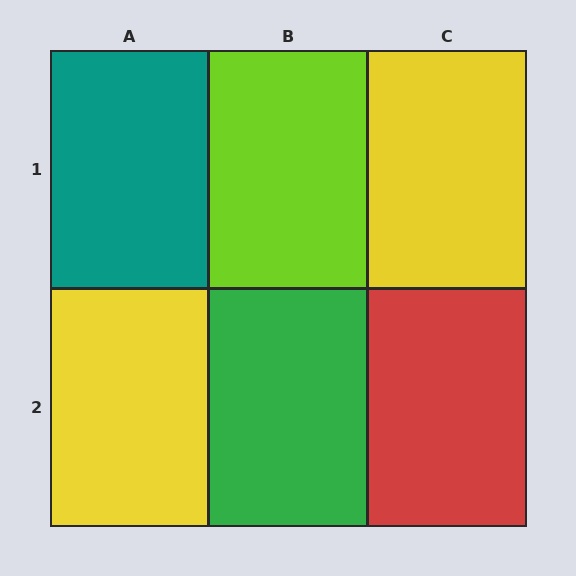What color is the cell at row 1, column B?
Lime.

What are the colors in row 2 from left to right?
Yellow, green, red.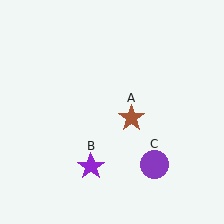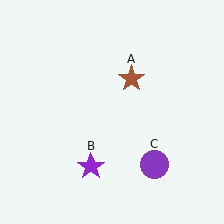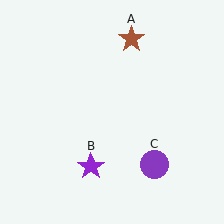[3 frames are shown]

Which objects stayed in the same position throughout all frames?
Purple star (object B) and purple circle (object C) remained stationary.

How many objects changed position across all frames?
1 object changed position: brown star (object A).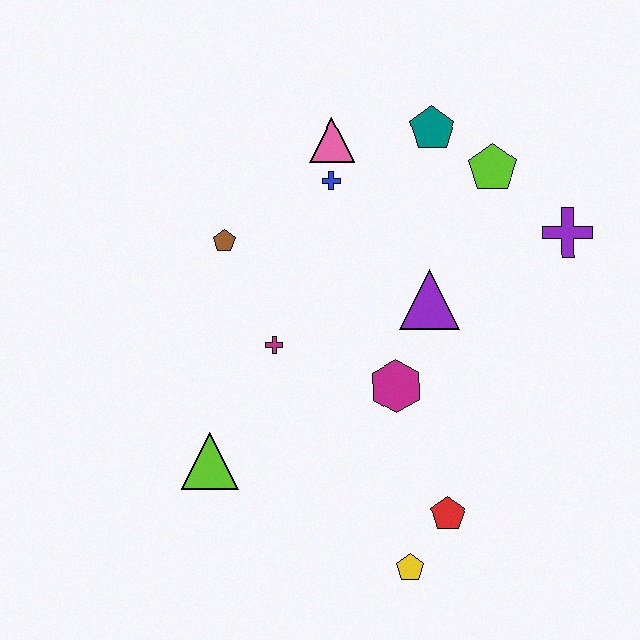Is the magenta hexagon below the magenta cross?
Yes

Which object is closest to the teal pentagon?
The lime pentagon is closest to the teal pentagon.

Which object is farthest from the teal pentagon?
The yellow pentagon is farthest from the teal pentagon.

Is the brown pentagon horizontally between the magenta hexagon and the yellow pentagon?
No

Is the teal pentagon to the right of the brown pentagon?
Yes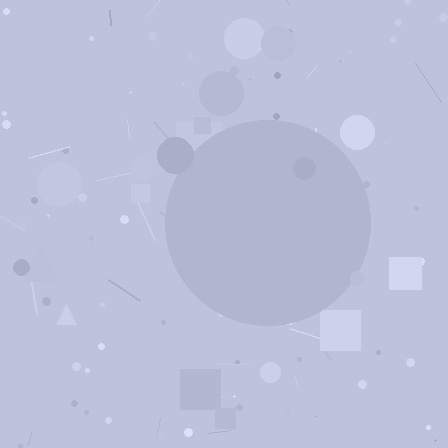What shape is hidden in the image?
A circle is hidden in the image.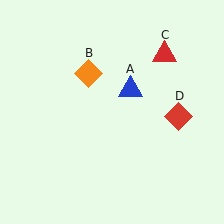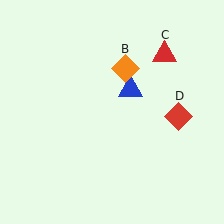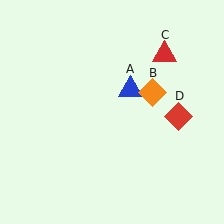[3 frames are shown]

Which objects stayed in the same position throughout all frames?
Blue triangle (object A) and red triangle (object C) and red diamond (object D) remained stationary.